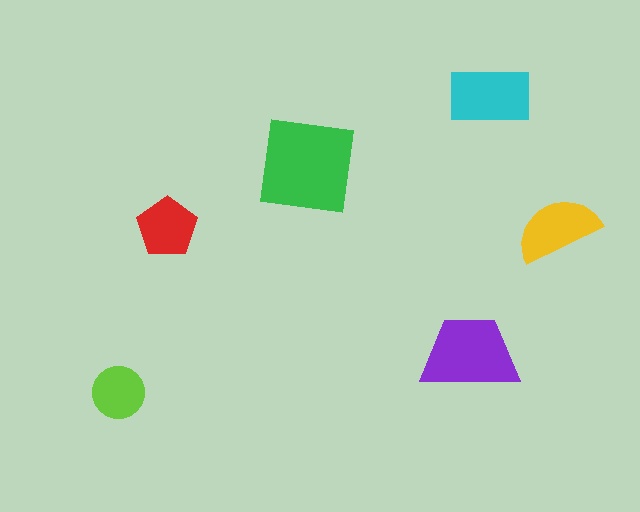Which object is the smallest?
The lime circle.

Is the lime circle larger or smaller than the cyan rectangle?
Smaller.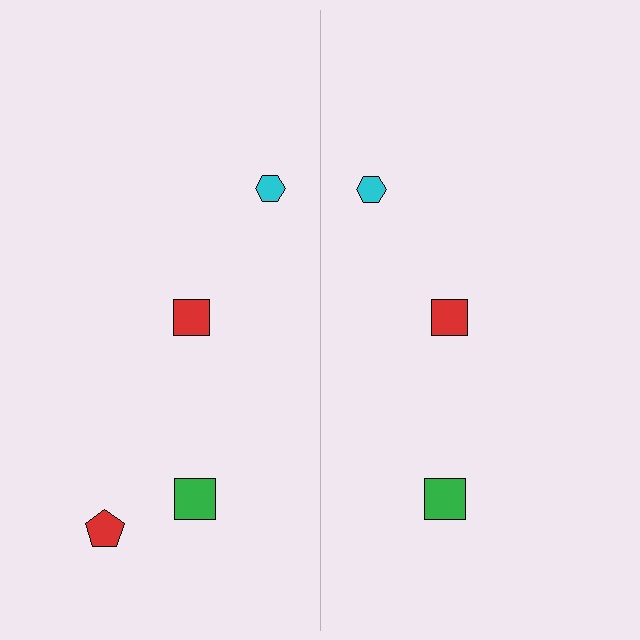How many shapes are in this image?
There are 7 shapes in this image.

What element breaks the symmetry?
A red pentagon is missing from the right side.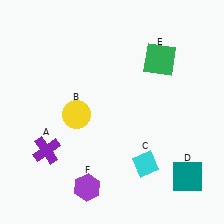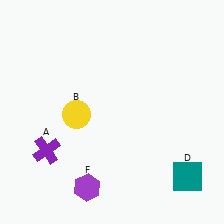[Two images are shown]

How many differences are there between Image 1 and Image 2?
There are 2 differences between the two images.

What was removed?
The green square (E), the cyan diamond (C) were removed in Image 2.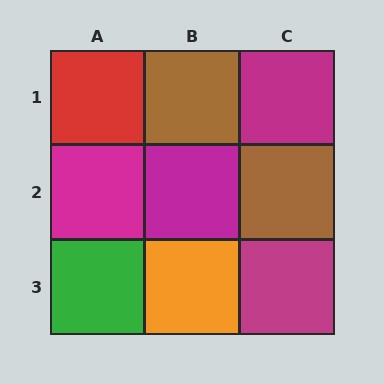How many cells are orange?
1 cell is orange.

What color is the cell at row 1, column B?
Brown.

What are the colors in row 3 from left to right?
Green, orange, magenta.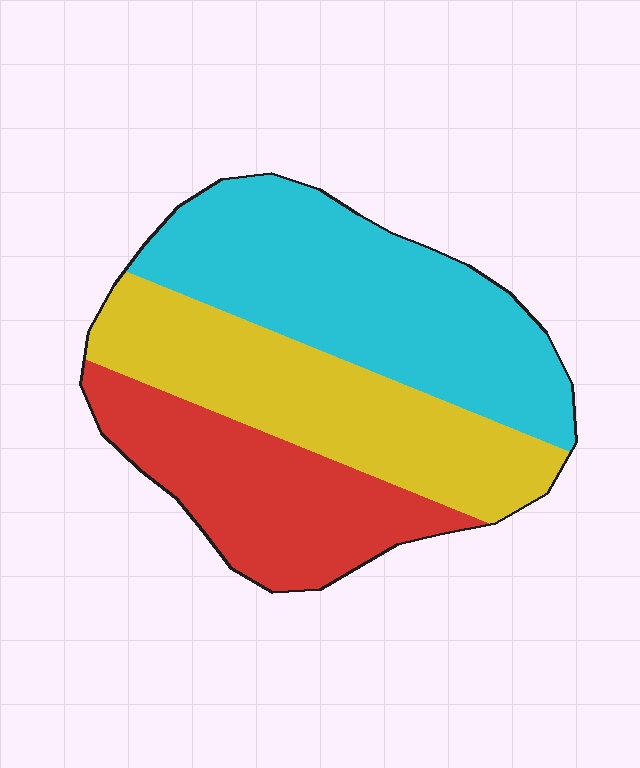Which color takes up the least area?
Red, at roughly 25%.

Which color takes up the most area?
Cyan, at roughly 40%.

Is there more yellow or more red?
Yellow.